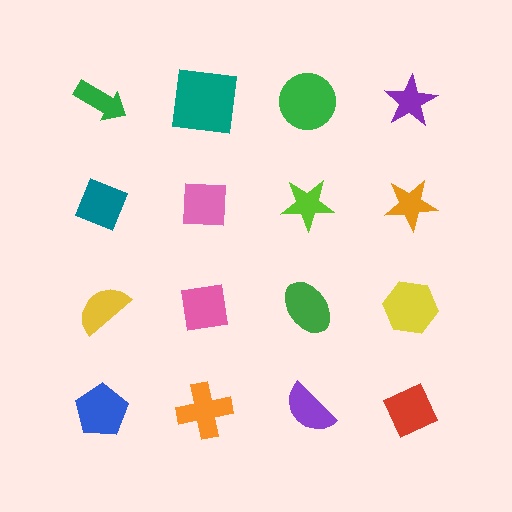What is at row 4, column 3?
A purple semicircle.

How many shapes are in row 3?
4 shapes.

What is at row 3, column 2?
A pink square.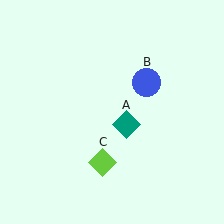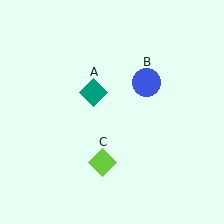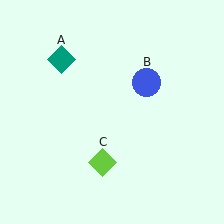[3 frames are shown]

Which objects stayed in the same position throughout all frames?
Blue circle (object B) and lime diamond (object C) remained stationary.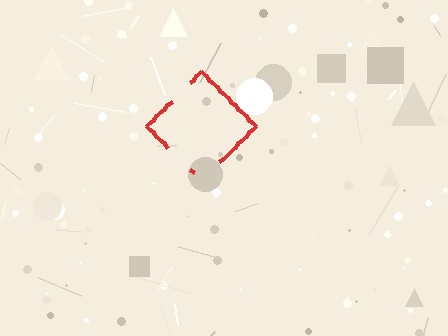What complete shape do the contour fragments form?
The contour fragments form a diamond.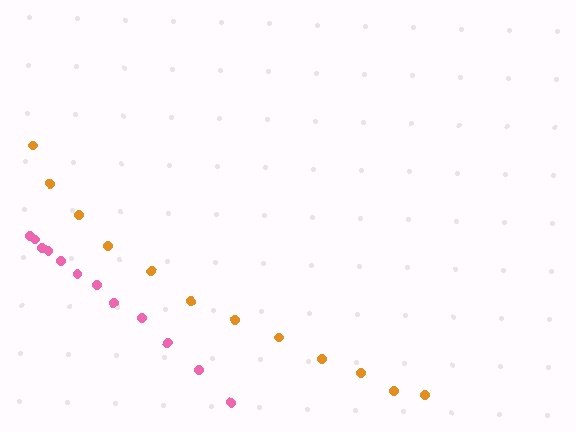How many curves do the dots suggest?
There are 2 distinct paths.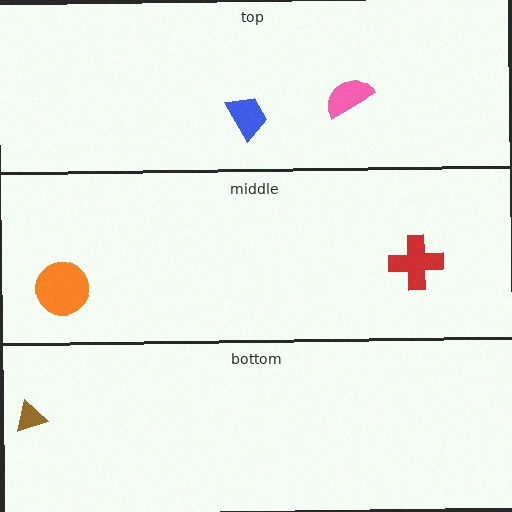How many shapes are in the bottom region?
1.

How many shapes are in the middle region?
2.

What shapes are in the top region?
The pink semicircle, the blue trapezoid.